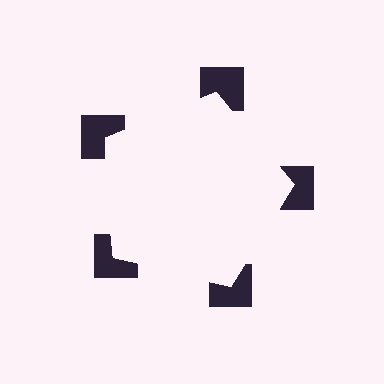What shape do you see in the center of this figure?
An illusory pentagon — its edges are inferred from the aligned wedge cuts in the notched squares, not physically drawn.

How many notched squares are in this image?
There are 5 — one at each vertex of the illusory pentagon.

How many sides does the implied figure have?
5 sides.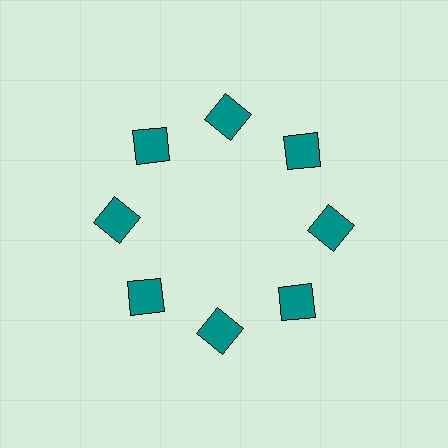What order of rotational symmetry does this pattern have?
This pattern has 8-fold rotational symmetry.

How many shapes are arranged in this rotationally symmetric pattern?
There are 8 shapes, arranged in 8 groups of 1.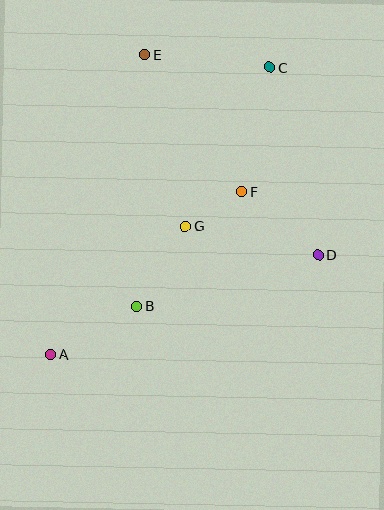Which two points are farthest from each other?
Points A and C are farthest from each other.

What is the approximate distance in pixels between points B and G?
The distance between B and G is approximately 93 pixels.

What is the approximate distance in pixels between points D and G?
The distance between D and G is approximately 136 pixels.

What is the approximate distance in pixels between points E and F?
The distance between E and F is approximately 168 pixels.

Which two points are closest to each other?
Points F and G are closest to each other.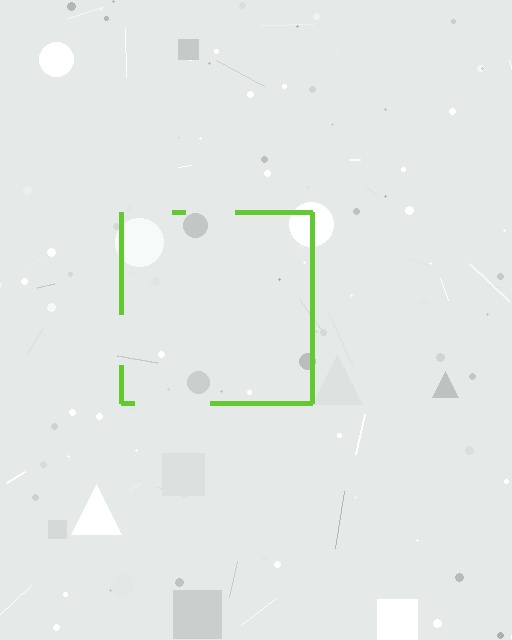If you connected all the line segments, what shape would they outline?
They would outline a square.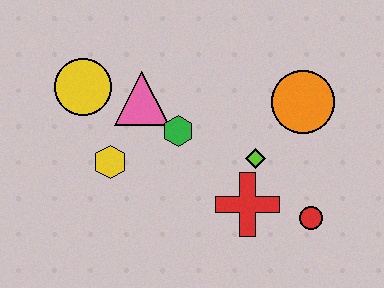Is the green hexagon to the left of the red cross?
Yes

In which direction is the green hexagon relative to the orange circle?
The green hexagon is to the left of the orange circle.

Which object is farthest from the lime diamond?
The yellow circle is farthest from the lime diamond.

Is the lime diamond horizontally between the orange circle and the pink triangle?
Yes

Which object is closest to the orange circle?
The lime diamond is closest to the orange circle.